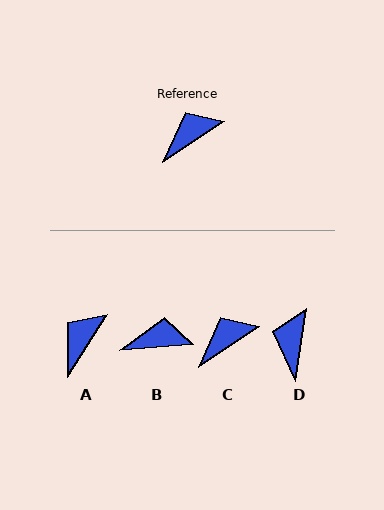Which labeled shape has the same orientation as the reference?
C.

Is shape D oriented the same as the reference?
No, it is off by about 48 degrees.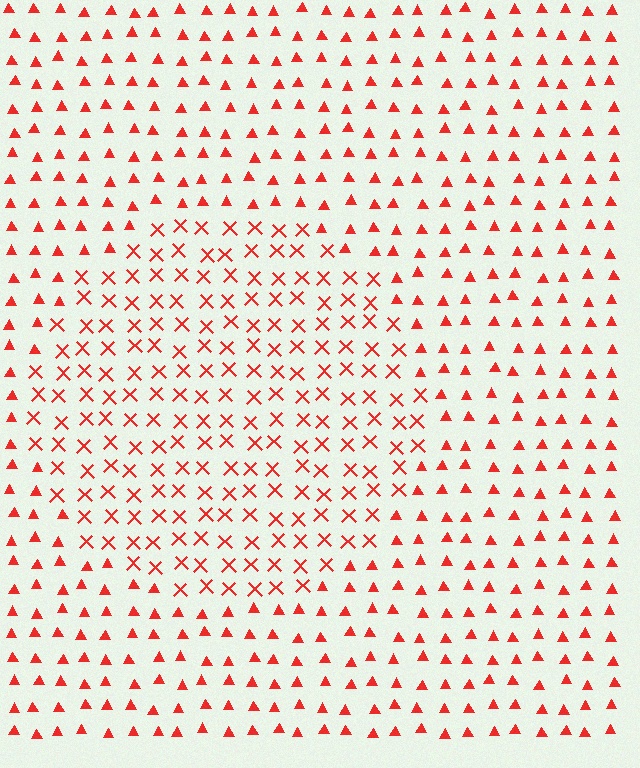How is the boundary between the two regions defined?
The boundary is defined by a change in element shape: X marks inside vs. triangles outside. All elements share the same color and spacing.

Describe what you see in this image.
The image is filled with small red elements arranged in a uniform grid. A circle-shaped region contains X marks, while the surrounding area contains triangles. The boundary is defined purely by the change in element shape.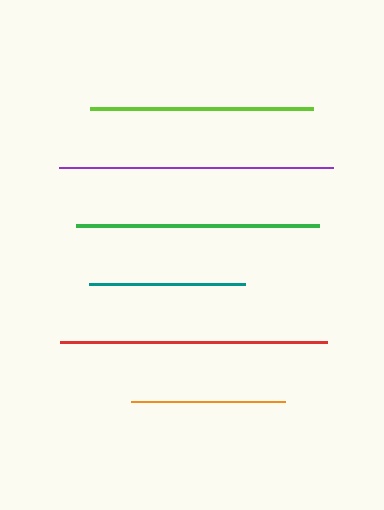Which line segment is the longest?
The purple line is the longest at approximately 273 pixels.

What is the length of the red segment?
The red segment is approximately 267 pixels long.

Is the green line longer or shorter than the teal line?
The green line is longer than the teal line.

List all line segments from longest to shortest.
From longest to shortest: purple, red, green, lime, teal, orange.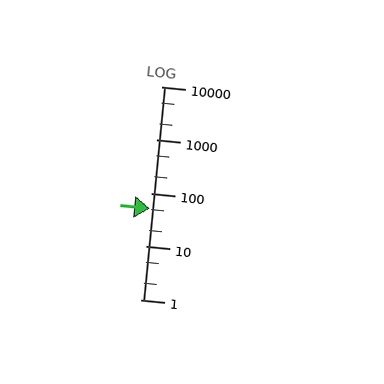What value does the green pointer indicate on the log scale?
The pointer indicates approximately 52.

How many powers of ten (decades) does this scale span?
The scale spans 4 decades, from 1 to 10000.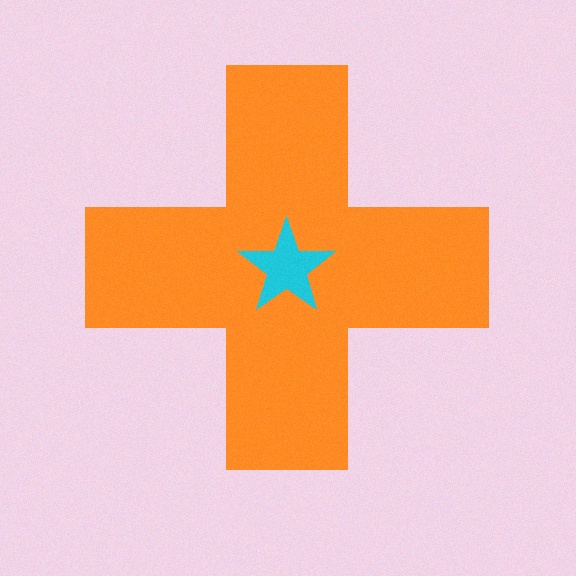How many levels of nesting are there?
2.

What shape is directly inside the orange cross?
The cyan star.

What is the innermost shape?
The cyan star.